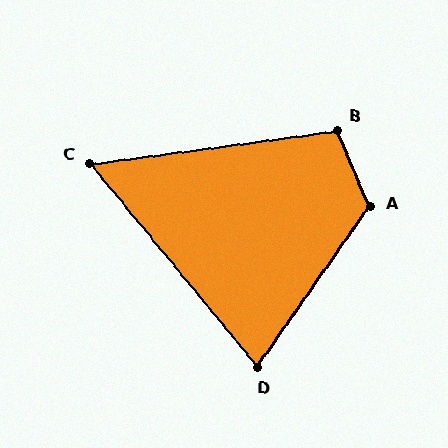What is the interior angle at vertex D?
Approximately 74 degrees (acute).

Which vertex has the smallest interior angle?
C, at approximately 58 degrees.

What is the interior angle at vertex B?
Approximately 106 degrees (obtuse).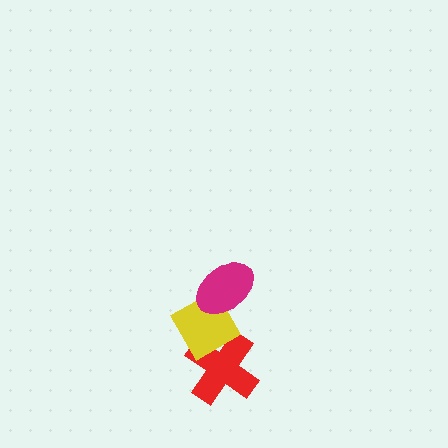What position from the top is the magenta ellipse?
The magenta ellipse is 1st from the top.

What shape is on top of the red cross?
The yellow diamond is on top of the red cross.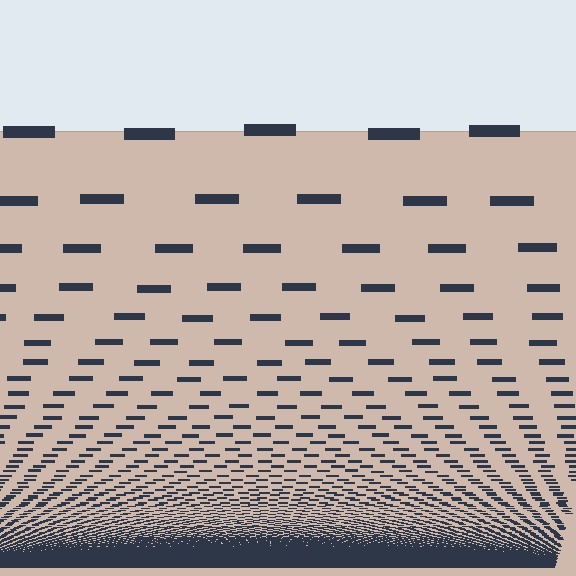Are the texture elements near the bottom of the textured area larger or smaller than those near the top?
Smaller. The gradient is inverted — elements near the bottom are smaller and denser.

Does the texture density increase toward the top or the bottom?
Density increases toward the bottom.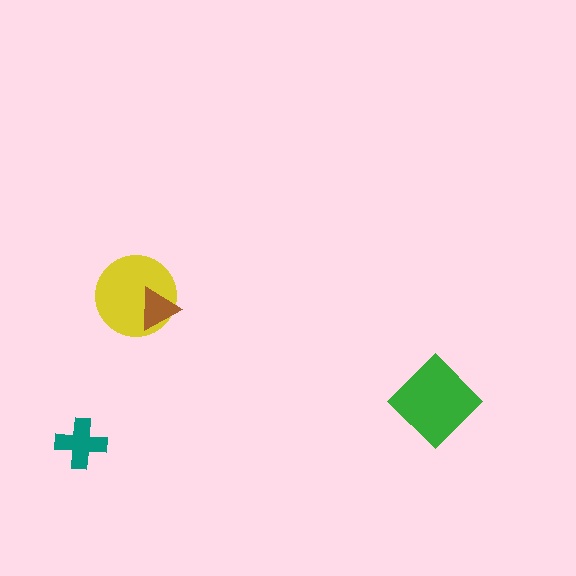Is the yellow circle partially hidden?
Yes, it is partially covered by another shape.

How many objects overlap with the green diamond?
0 objects overlap with the green diamond.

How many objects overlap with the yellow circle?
1 object overlaps with the yellow circle.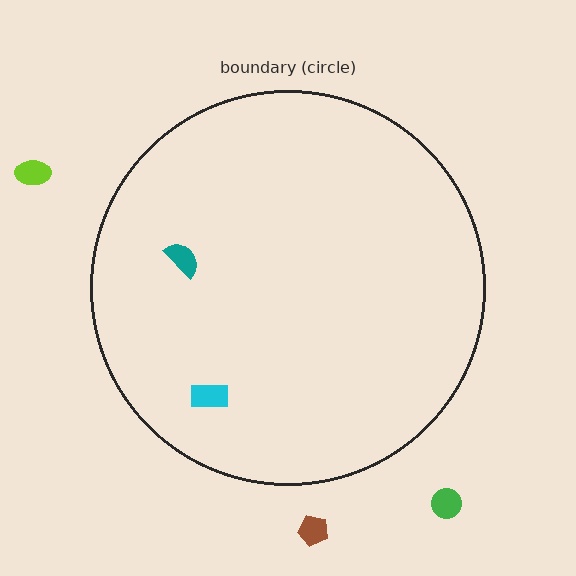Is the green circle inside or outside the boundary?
Outside.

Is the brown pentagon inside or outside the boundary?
Outside.